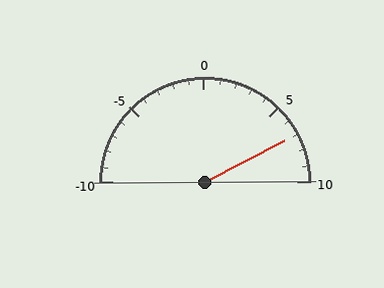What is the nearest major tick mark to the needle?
The nearest major tick mark is 5.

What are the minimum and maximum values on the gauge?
The gauge ranges from -10 to 10.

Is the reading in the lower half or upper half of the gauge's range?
The reading is in the upper half of the range (-10 to 10).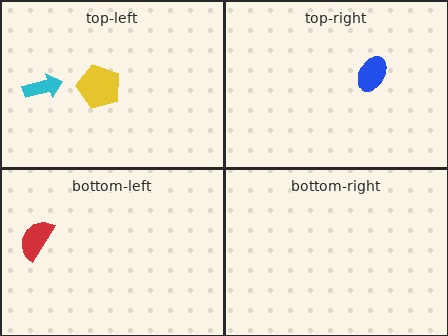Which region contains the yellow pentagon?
The top-left region.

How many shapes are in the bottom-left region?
1.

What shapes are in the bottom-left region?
The red semicircle.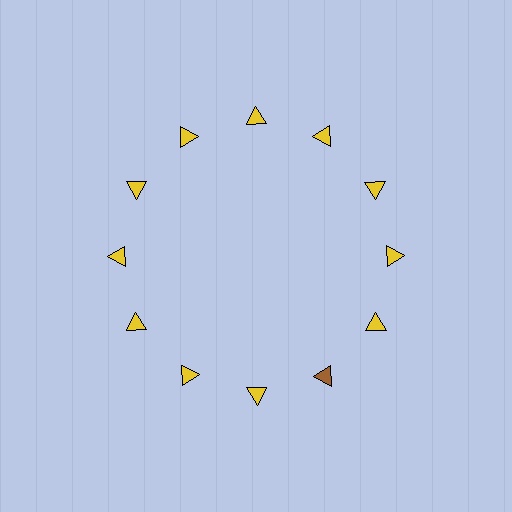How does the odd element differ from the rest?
It has a different color: brown instead of yellow.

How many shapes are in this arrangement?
There are 12 shapes arranged in a ring pattern.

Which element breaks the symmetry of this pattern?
The brown triangle at roughly the 5 o'clock position breaks the symmetry. All other shapes are yellow triangles.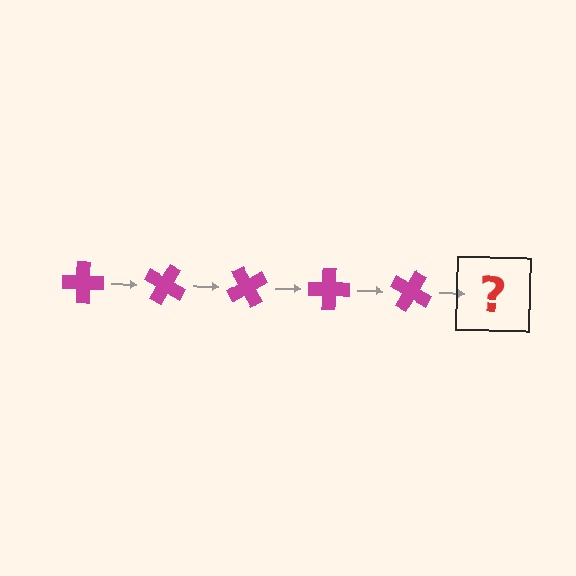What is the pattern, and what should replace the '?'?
The pattern is that the cross rotates 30 degrees each step. The '?' should be a magenta cross rotated 150 degrees.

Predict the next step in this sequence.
The next step is a magenta cross rotated 150 degrees.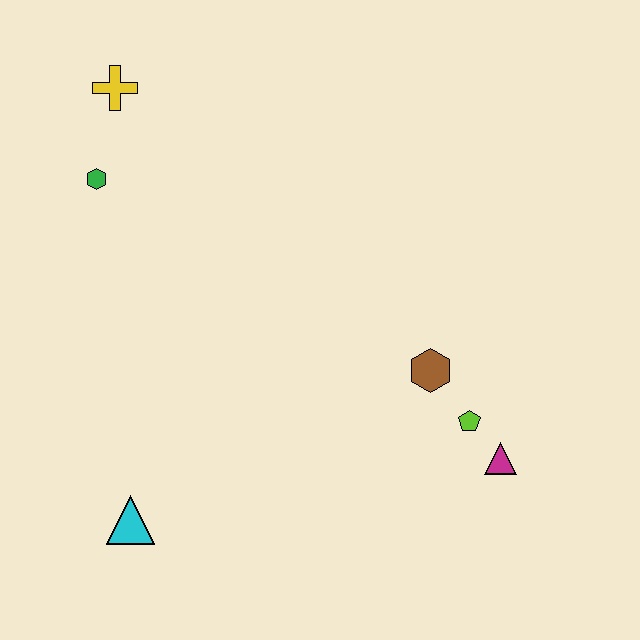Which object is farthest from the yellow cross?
The magenta triangle is farthest from the yellow cross.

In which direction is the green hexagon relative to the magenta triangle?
The green hexagon is to the left of the magenta triangle.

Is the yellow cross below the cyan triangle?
No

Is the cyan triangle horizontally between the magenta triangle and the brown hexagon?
No